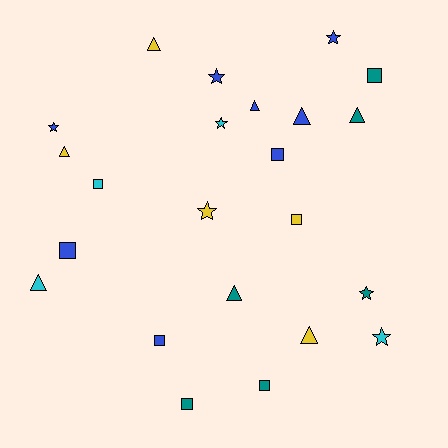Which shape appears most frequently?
Triangle, with 8 objects.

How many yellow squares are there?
There is 1 yellow square.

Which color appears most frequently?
Blue, with 8 objects.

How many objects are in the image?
There are 23 objects.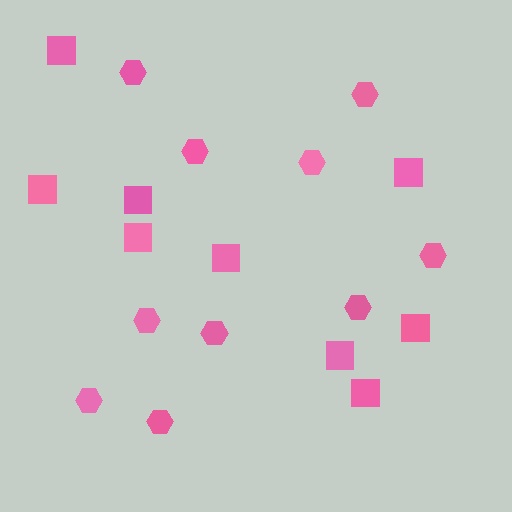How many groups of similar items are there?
There are 2 groups: one group of hexagons (10) and one group of squares (9).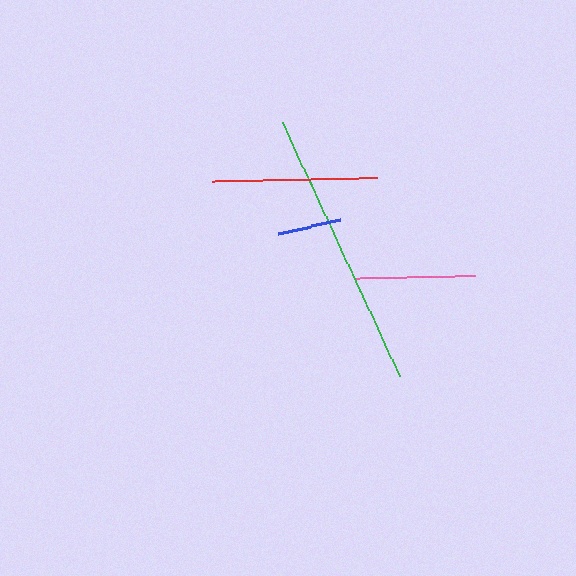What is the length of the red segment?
The red segment is approximately 165 pixels long.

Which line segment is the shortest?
The blue line is the shortest at approximately 63 pixels.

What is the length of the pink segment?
The pink segment is approximately 119 pixels long.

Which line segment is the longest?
The green line is the longest at approximately 280 pixels.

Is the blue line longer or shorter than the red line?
The red line is longer than the blue line.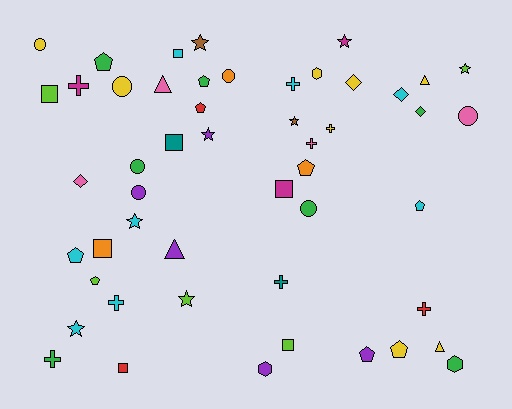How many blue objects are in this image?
There are no blue objects.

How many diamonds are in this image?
There are 4 diamonds.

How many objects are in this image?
There are 50 objects.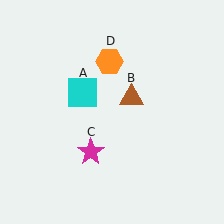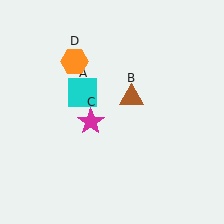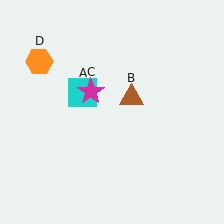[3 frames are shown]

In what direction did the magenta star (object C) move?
The magenta star (object C) moved up.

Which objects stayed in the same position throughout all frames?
Cyan square (object A) and brown triangle (object B) remained stationary.